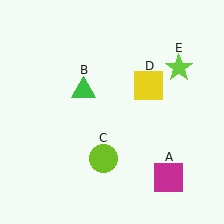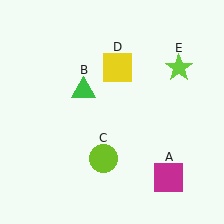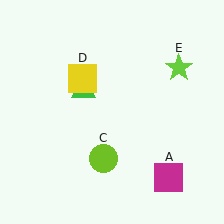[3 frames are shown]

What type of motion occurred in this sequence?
The yellow square (object D) rotated counterclockwise around the center of the scene.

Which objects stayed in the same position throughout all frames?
Magenta square (object A) and green triangle (object B) and lime circle (object C) and lime star (object E) remained stationary.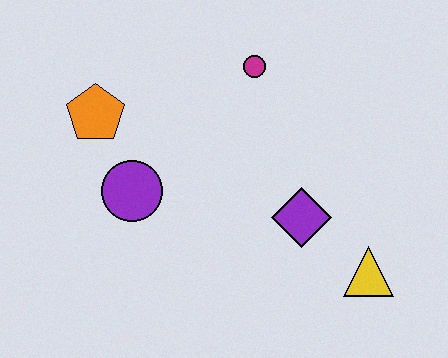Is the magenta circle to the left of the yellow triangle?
Yes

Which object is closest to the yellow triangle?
The purple diamond is closest to the yellow triangle.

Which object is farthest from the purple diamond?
The orange pentagon is farthest from the purple diamond.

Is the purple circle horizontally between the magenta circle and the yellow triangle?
No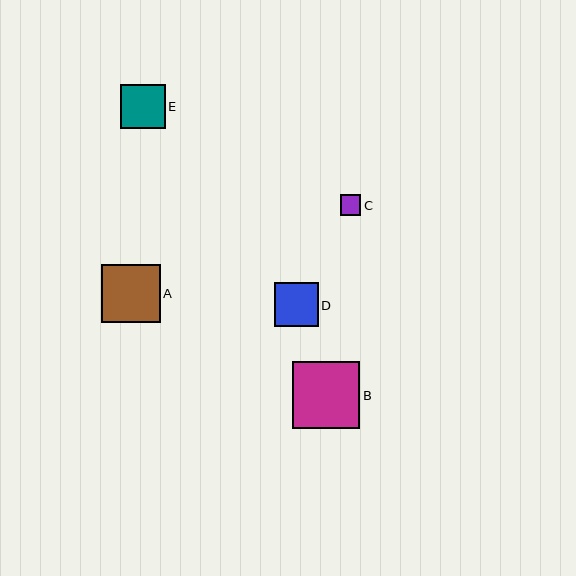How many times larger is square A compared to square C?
Square A is approximately 2.8 times the size of square C.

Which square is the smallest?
Square C is the smallest with a size of approximately 21 pixels.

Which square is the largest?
Square B is the largest with a size of approximately 67 pixels.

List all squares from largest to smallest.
From largest to smallest: B, A, E, D, C.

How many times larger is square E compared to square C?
Square E is approximately 2.1 times the size of square C.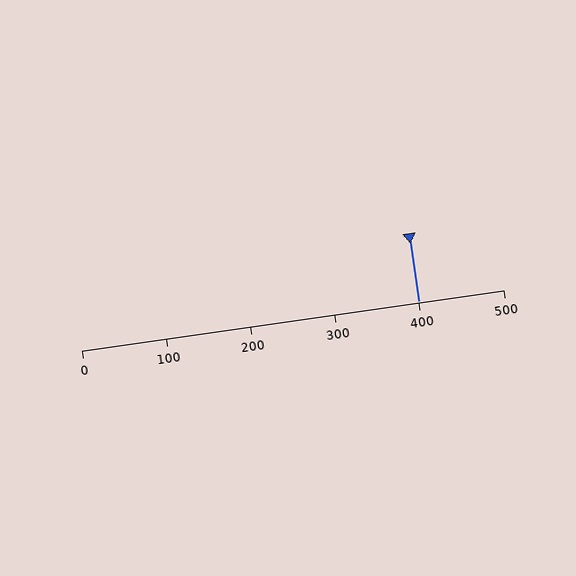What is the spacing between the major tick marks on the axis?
The major ticks are spaced 100 apart.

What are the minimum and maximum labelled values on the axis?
The axis runs from 0 to 500.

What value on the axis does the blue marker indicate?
The marker indicates approximately 400.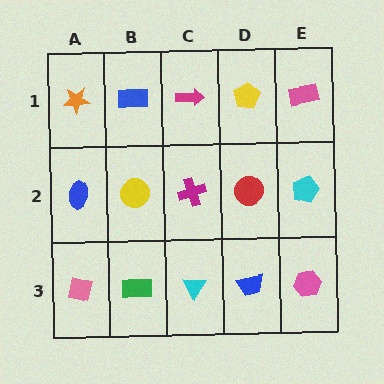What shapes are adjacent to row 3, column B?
A yellow circle (row 2, column B), a pink square (row 3, column A), a cyan triangle (row 3, column C).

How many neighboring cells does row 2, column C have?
4.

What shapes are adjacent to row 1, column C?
A magenta cross (row 2, column C), a blue rectangle (row 1, column B), a yellow pentagon (row 1, column D).